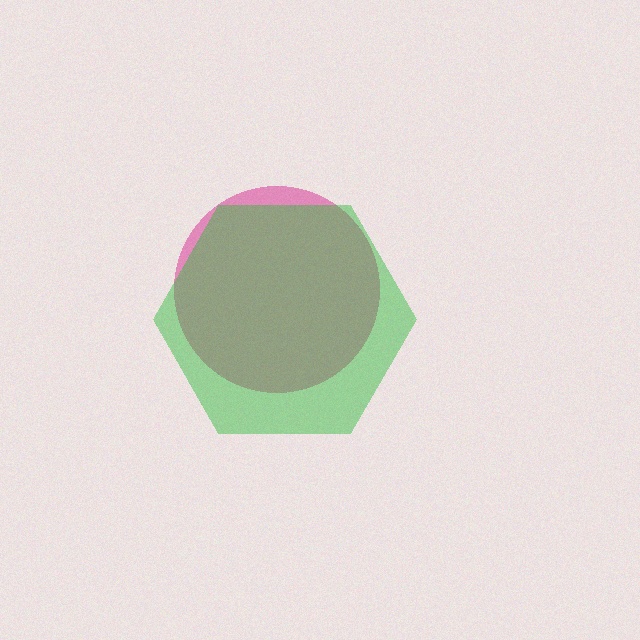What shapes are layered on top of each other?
The layered shapes are: a magenta circle, a green hexagon.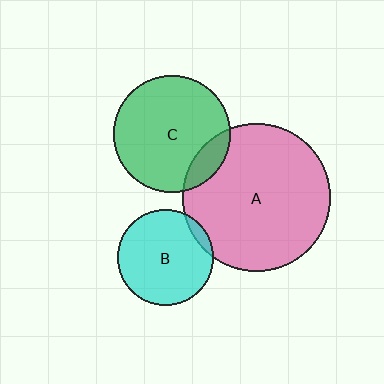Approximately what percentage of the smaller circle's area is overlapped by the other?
Approximately 15%.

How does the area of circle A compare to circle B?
Approximately 2.4 times.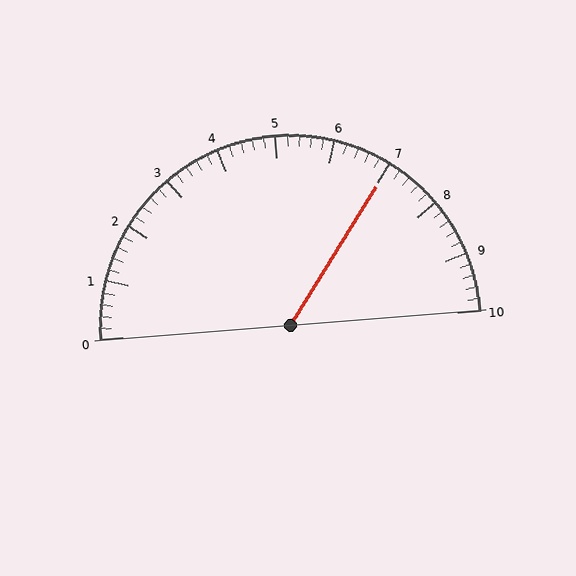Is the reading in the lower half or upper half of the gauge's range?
The reading is in the upper half of the range (0 to 10).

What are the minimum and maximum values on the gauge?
The gauge ranges from 0 to 10.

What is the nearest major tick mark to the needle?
The nearest major tick mark is 7.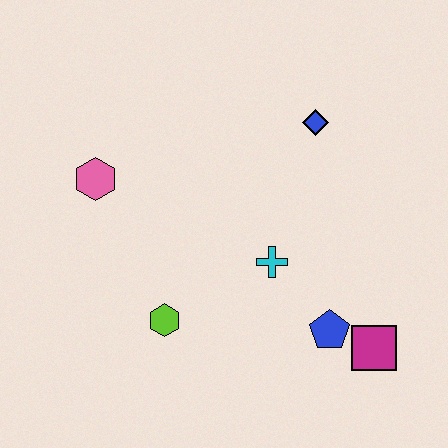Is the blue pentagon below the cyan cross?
Yes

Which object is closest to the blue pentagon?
The magenta square is closest to the blue pentagon.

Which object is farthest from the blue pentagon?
The pink hexagon is farthest from the blue pentagon.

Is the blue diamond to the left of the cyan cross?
No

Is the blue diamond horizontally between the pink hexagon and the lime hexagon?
No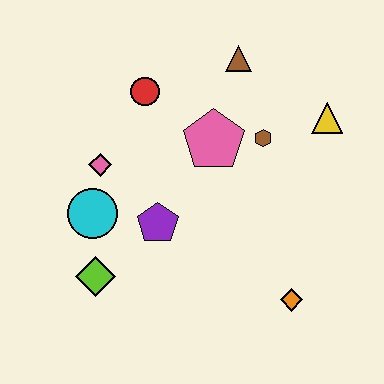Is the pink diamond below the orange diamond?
No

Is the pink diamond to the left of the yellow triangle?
Yes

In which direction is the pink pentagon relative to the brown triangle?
The pink pentagon is below the brown triangle.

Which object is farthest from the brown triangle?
The lime diamond is farthest from the brown triangle.